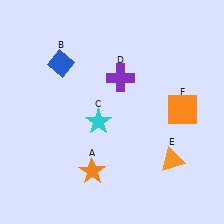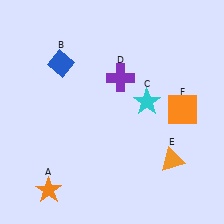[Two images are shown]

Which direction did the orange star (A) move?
The orange star (A) moved left.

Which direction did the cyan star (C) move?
The cyan star (C) moved right.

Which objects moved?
The objects that moved are: the orange star (A), the cyan star (C).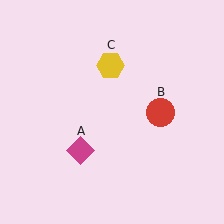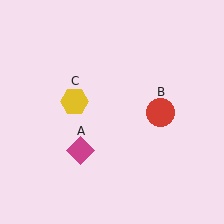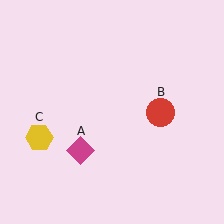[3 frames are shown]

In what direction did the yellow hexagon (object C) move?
The yellow hexagon (object C) moved down and to the left.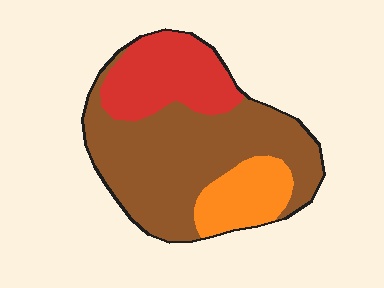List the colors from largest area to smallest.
From largest to smallest: brown, red, orange.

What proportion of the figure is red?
Red covers 26% of the figure.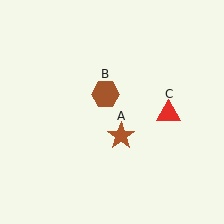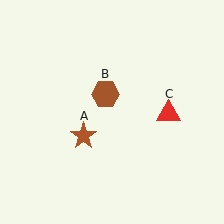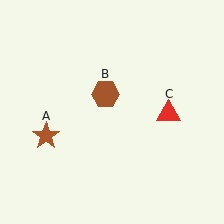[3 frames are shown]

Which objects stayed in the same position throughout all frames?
Brown hexagon (object B) and red triangle (object C) remained stationary.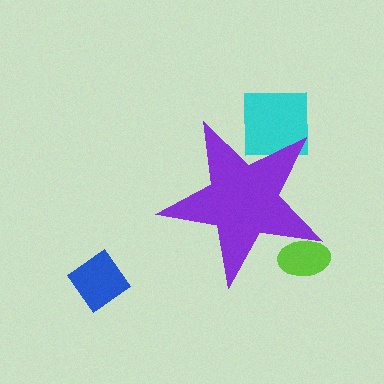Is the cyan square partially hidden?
Yes, the cyan square is partially hidden behind the purple star.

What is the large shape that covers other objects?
A purple star.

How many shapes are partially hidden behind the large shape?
2 shapes are partially hidden.